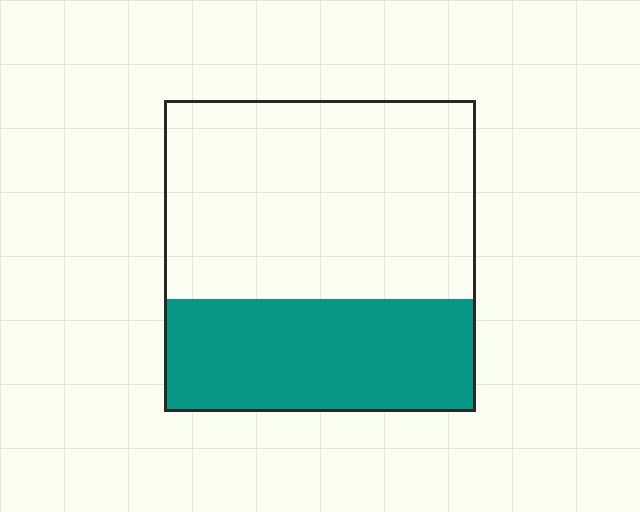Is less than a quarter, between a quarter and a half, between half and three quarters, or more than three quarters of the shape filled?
Between a quarter and a half.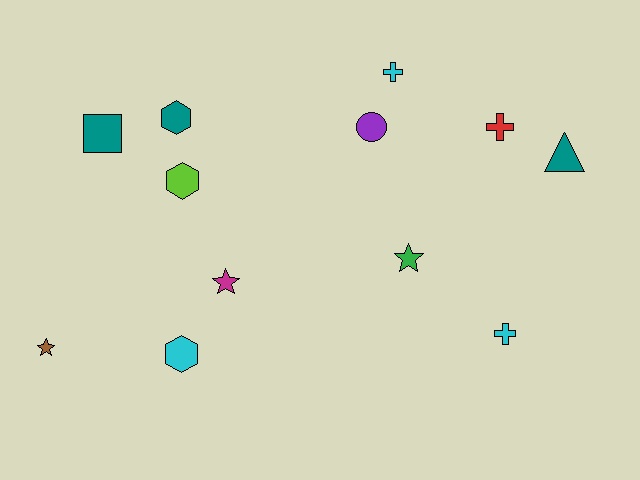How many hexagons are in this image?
There are 3 hexagons.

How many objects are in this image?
There are 12 objects.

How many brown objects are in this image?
There is 1 brown object.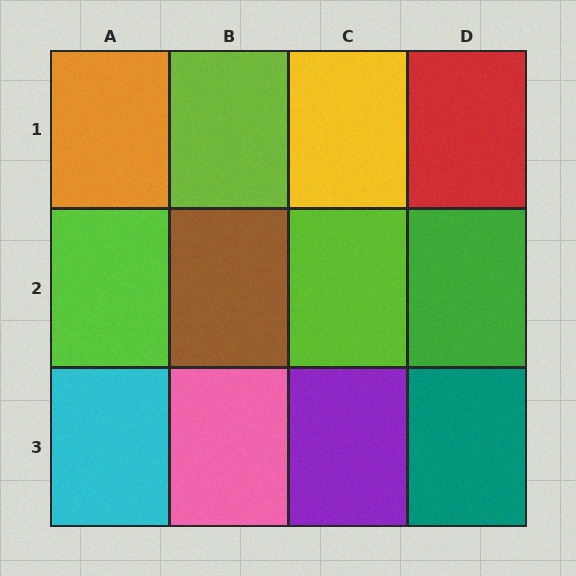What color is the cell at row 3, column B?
Pink.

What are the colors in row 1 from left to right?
Orange, lime, yellow, red.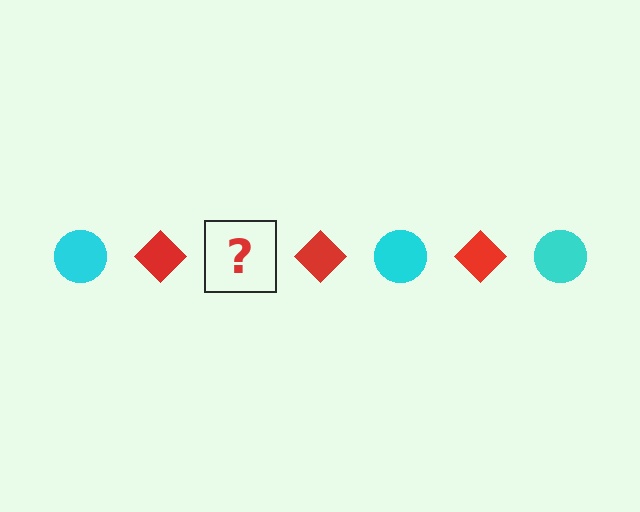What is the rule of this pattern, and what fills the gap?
The rule is that the pattern alternates between cyan circle and red diamond. The gap should be filled with a cyan circle.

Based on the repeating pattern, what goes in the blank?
The blank should be a cyan circle.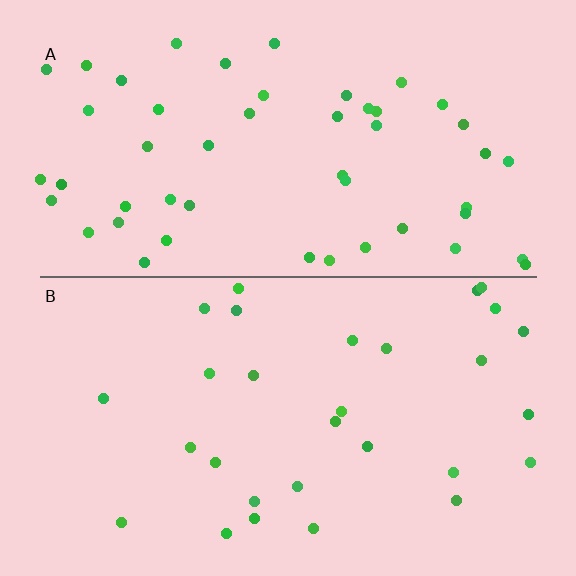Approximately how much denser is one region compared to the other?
Approximately 1.7× — region A over region B.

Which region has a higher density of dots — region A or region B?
A (the top).